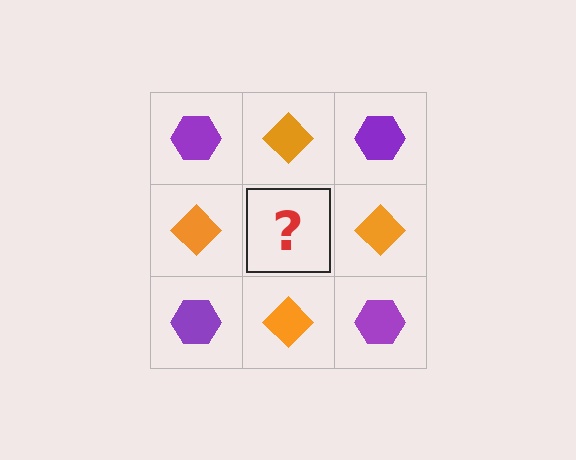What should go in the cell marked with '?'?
The missing cell should contain a purple hexagon.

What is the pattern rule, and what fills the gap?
The rule is that it alternates purple hexagon and orange diamond in a checkerboard pattern. The gap should be filled with a purple hexagon.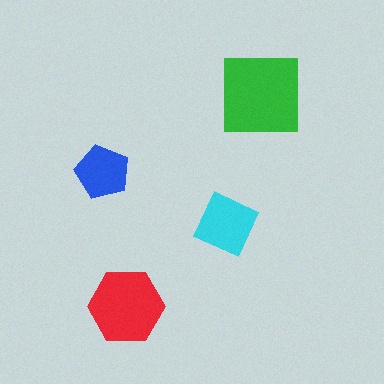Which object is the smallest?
The blue pentagon.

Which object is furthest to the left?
The blue pentagon is leftmost.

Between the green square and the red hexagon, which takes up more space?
The green square.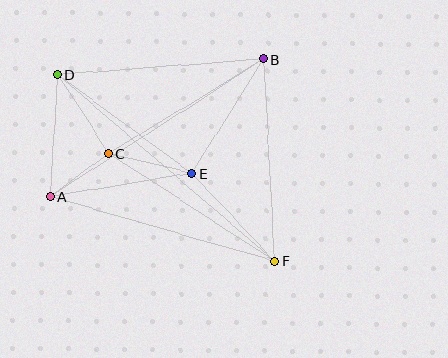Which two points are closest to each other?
Points A and C are closest to each other.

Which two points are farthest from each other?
Points D and F are farthest from each other.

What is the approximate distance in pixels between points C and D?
The distance between C and D is approximately 94 pixels.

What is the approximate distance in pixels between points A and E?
The distance between A and E is approximately 143 pixels.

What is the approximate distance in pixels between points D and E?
The distance between D and E is approximately 167 pixels.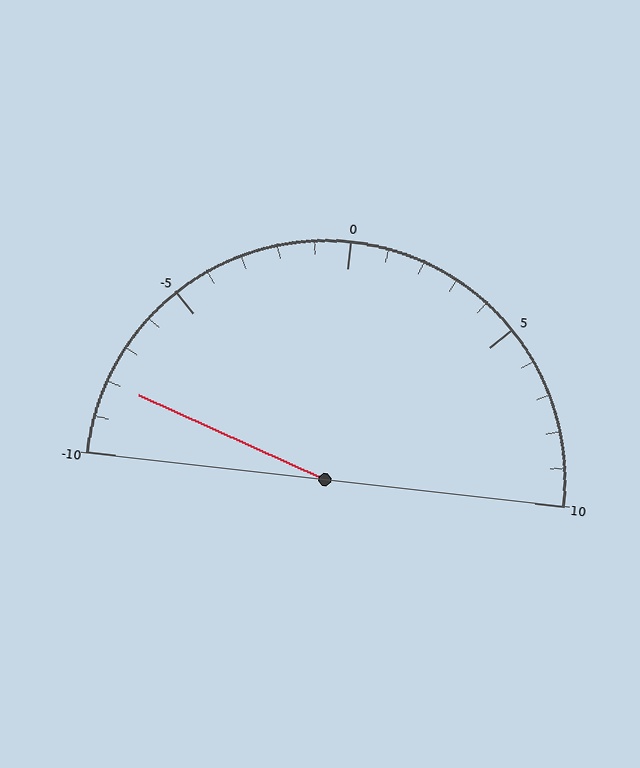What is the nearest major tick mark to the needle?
The nearest major tick mark is -10.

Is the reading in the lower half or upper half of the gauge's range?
The reading is in the lower half of the range (-10 to 10).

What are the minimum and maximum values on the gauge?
The gauge ranges from -10 to 10.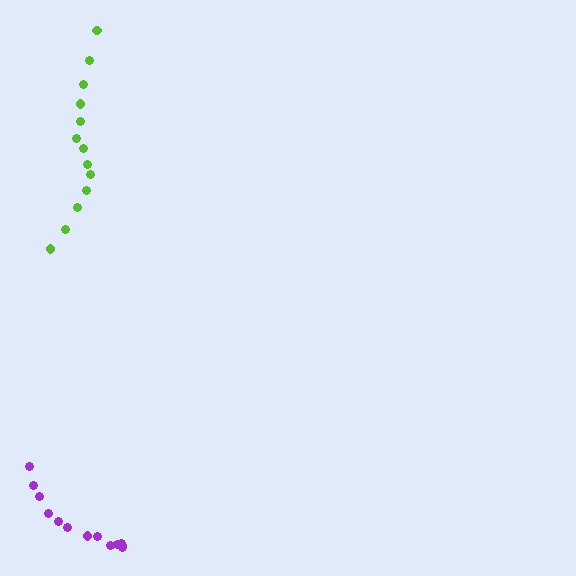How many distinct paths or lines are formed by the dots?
There are 2 distinct paths.